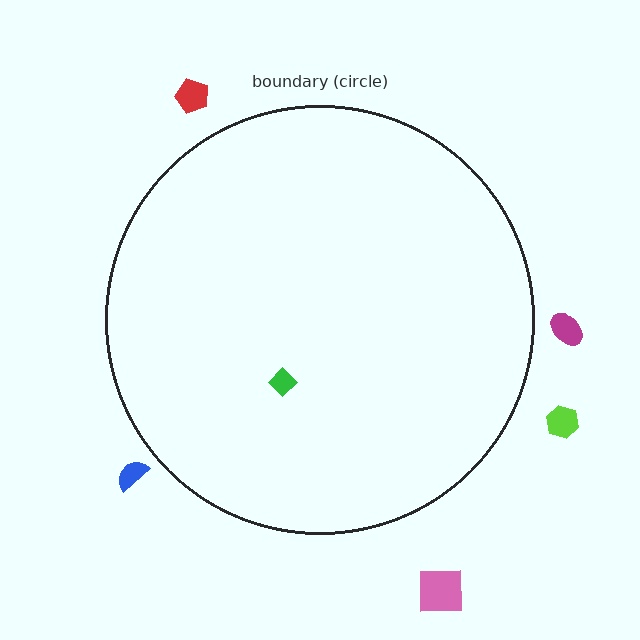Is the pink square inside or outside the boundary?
Outside.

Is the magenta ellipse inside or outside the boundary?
Outside.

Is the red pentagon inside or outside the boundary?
Outside.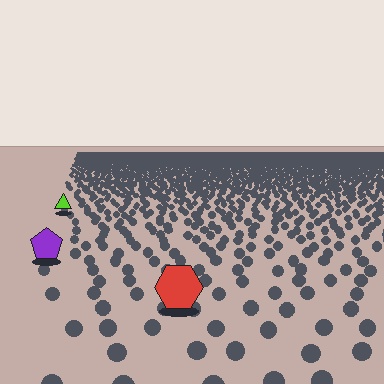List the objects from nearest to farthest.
From nearest to farthest: the red hexagon, the purple pentagon, the lime triangle.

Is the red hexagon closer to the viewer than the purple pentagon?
Yes. The red hexagon is closer — you can tell from the texture gradient: the ground texture is coarser near it.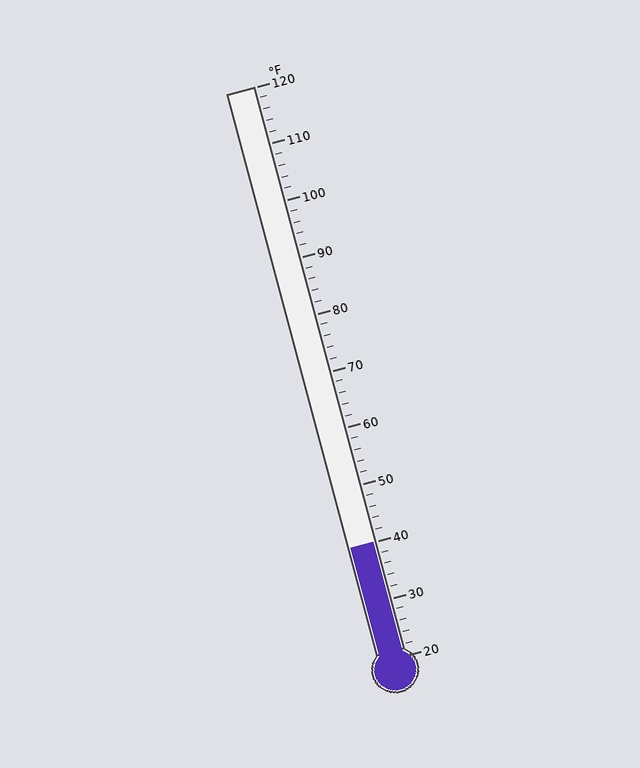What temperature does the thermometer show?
The thermometer shows approximately 40°F.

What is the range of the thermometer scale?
The thermometer scale ranges from 20°F to 120°F.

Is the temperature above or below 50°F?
The temperature is below 50°F.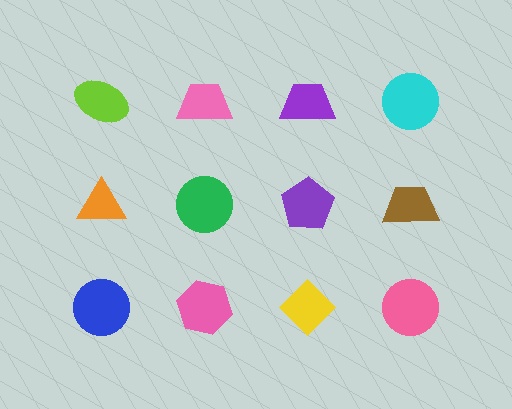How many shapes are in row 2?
4 shapes.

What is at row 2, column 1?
An orange triangle.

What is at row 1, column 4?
A cyan circle.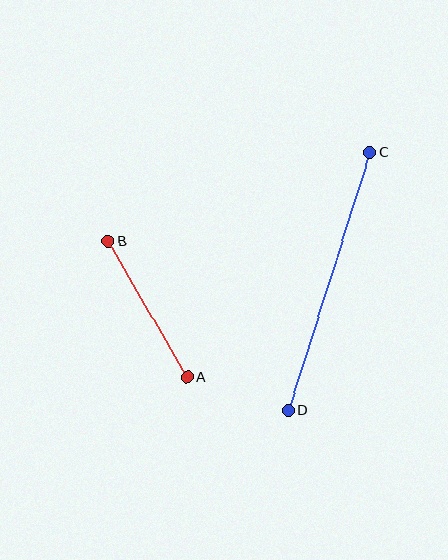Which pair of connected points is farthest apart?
Points C and D are farthest apart.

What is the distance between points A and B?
The distance is approximately 157 pixels.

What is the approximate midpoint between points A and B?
The midpoint is at approximately (148, 309) pixels.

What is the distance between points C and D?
The distance is approximately 271 pixels.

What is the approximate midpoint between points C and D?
The midpoint is at approximately (329, 281) pixels.